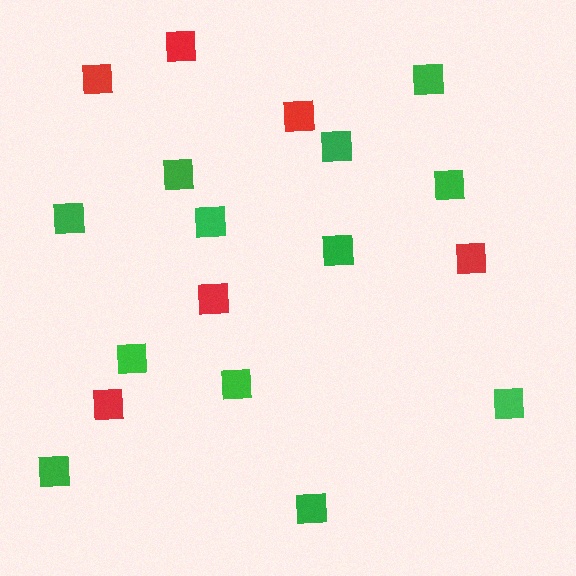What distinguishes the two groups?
There are 2 groups: one group of red squares (6) and one group of green squares (12).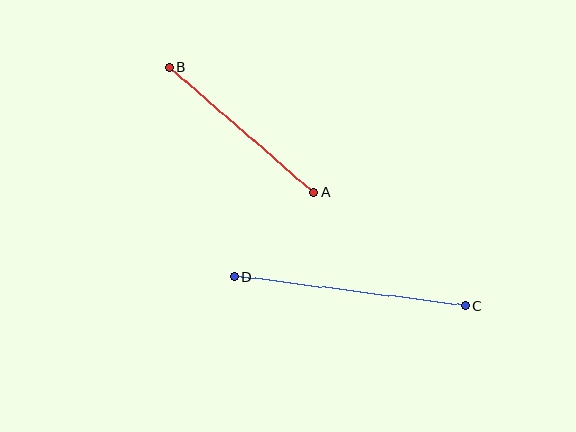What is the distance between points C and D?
The distance is approximately 233 pixels.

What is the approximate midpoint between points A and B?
The midpoint is at approximately (241, 130) pixels.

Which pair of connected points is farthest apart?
Points C and D are farthest apart.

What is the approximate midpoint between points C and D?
The midpoint is at approximately (350, 291) pixels.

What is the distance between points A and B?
The distance is approximately 192 pixels.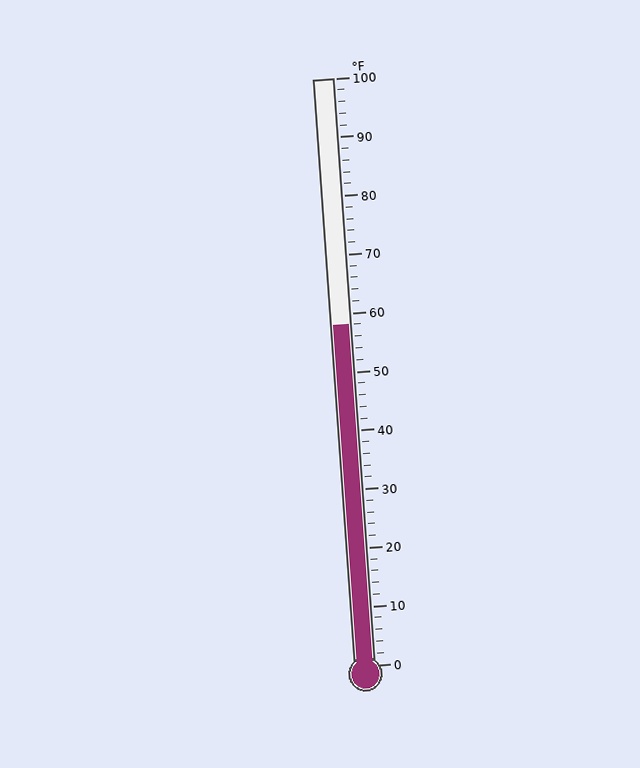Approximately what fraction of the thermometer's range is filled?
The thermometer is filled to approximately 60% of its range.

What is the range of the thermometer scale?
The thermometer scale ranges from 0°F to 100°F.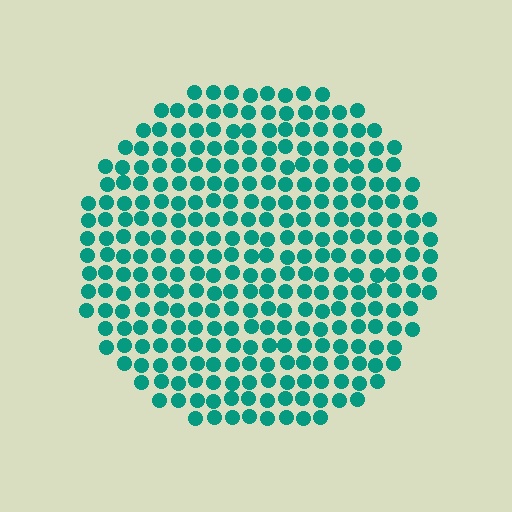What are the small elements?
The small elements are circles.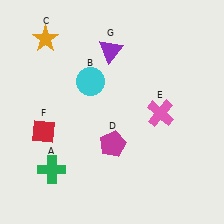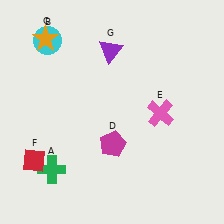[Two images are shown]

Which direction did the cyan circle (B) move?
The cyan circle (B) moved left.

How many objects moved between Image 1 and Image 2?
2 objects moved between the two images.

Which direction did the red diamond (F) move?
The red diamond (F) moved down.